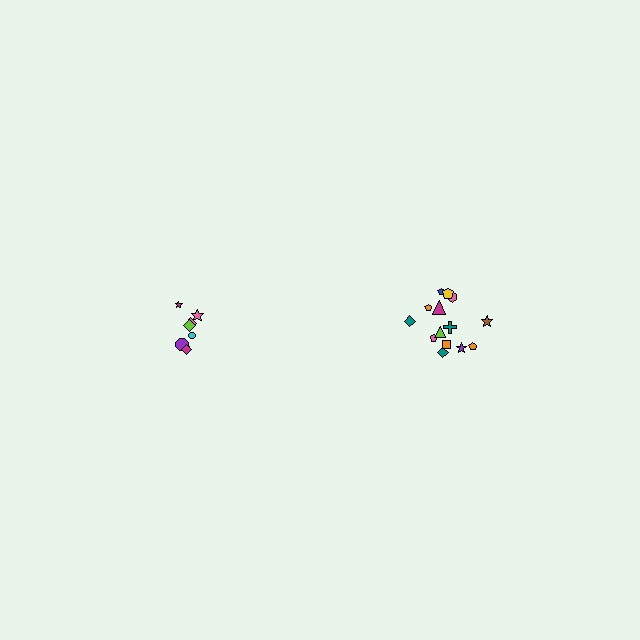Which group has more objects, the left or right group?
The right group.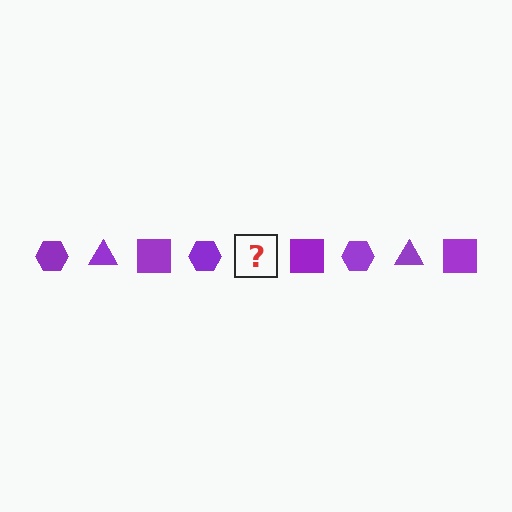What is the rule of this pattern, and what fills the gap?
The rule is that the pattern cycles through hexagon, triangle, square shapes in purple. The gap should be filled with a purple triangle.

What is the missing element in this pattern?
The missing element is a purple triangle.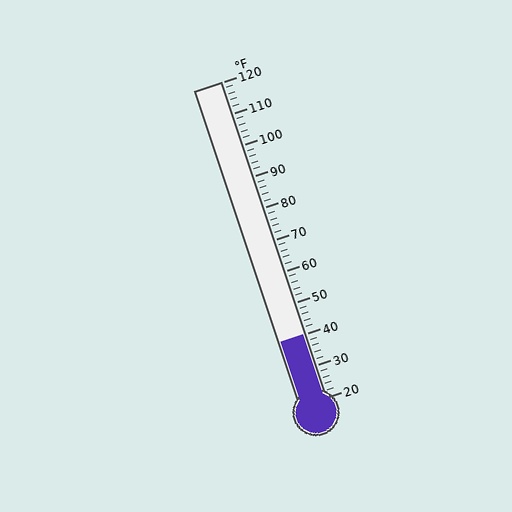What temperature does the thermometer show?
The thermometer shows approximately 40°F.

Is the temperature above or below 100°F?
The temperature is below 100°F.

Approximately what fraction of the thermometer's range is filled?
The thermometer is filled to approximately 20% of its range.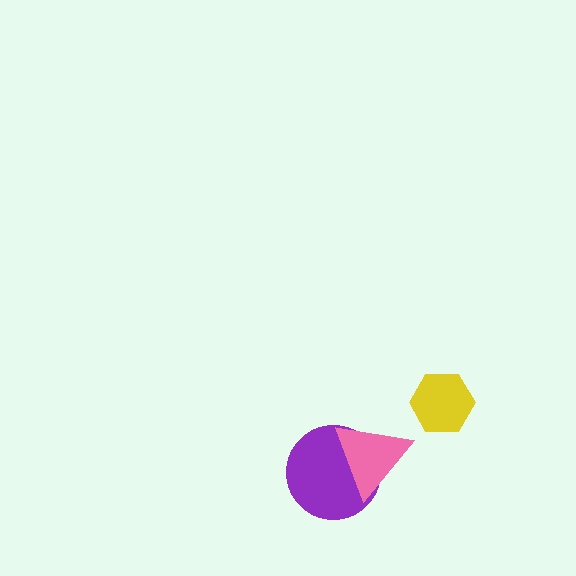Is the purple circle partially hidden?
Yes, it is partially covered by another shape.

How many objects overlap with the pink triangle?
1 object overlaps with the pink triangle.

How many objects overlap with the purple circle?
1 object overlaps with the purple circle.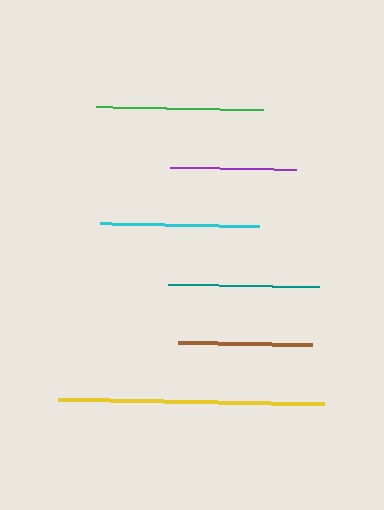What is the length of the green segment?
The green segment is approximately 168 pixels long.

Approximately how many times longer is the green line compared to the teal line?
The green line is approximately 1.1 times the length of the teal line.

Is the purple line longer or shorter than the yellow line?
The yellow line is longer than the purple line.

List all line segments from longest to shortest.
From longest to shortest: yellow, green, cyan, teal, brown, purple.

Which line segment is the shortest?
The purple line is the shortest at approximately 126 pixels.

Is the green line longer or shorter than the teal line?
The green line is longer than the teal line.